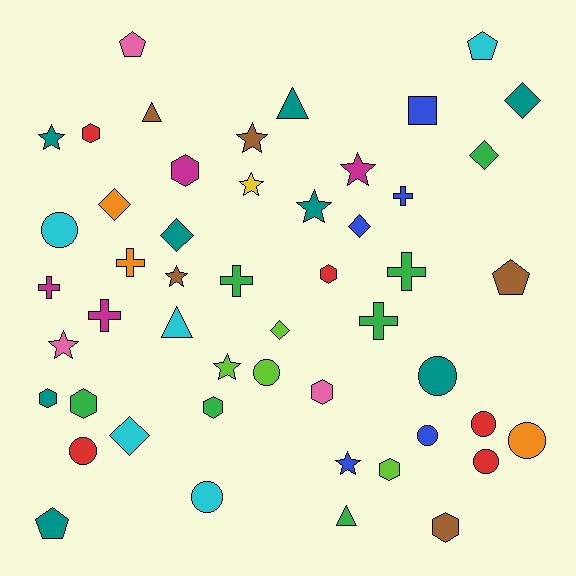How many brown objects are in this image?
There are 5 brown objects.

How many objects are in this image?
There are 50 objects.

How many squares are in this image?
There is 1 square.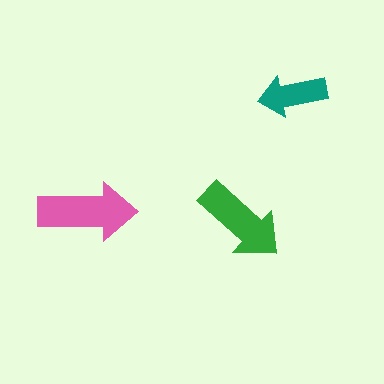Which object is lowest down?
The green arrow is bottommost.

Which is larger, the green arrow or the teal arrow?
The green one.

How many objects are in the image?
There are 3 objects in the image.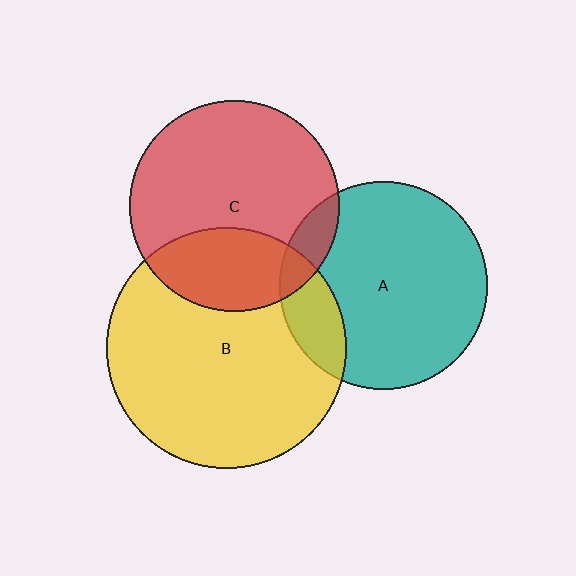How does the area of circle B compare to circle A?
Approximately 1.3 times.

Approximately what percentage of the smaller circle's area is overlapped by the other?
Approximately 30%.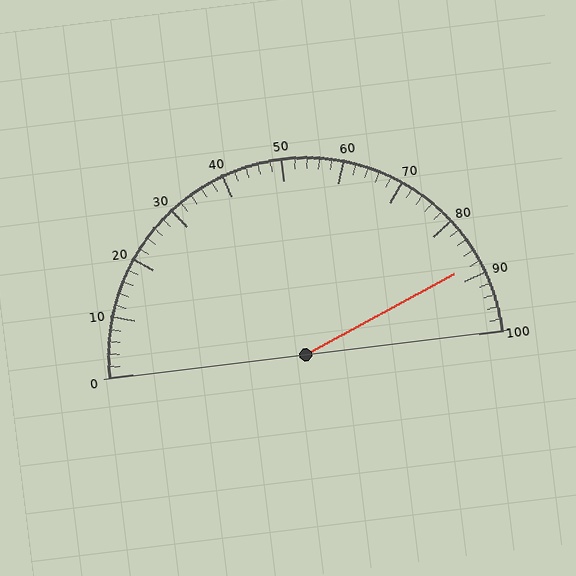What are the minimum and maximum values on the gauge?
The gauge ranges from 0 to 100.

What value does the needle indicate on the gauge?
The needle indicates approximately 88.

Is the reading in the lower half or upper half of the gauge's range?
The reading is in the upper half of the range (0 to 100).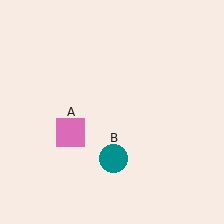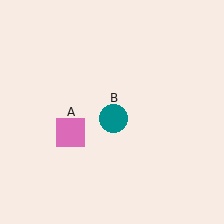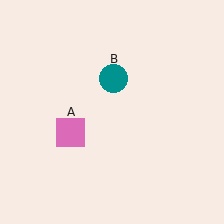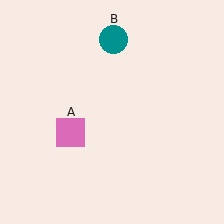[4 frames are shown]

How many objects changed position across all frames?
1 object changed position: teal circle (object B).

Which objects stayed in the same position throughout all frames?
Pink square (object A) remained stationary.